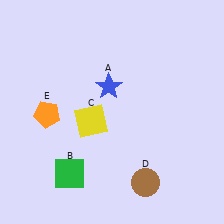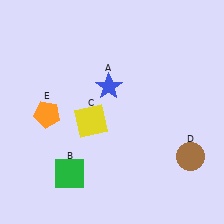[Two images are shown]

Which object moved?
The brown circle (D) moved right.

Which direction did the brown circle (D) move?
The brown circle (D) moved right.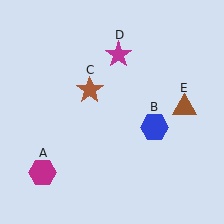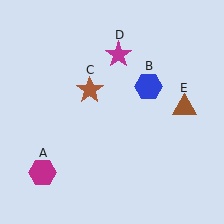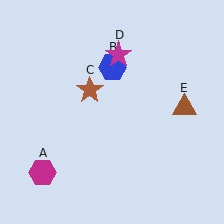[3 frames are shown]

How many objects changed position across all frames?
1 object changed position: blue hexagon (object B).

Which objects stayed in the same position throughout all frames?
Magenta hexagon (object A) and brown star (object C) and magenta star (object D) and brown triangle (object E) remained stationary.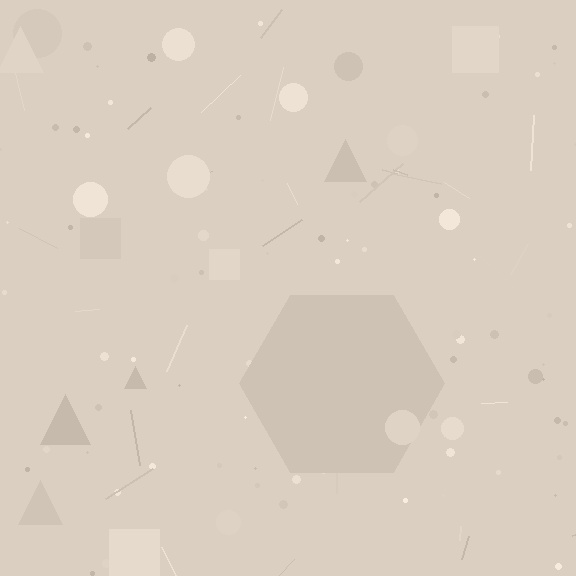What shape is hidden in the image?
A hexagon is hidden in the image.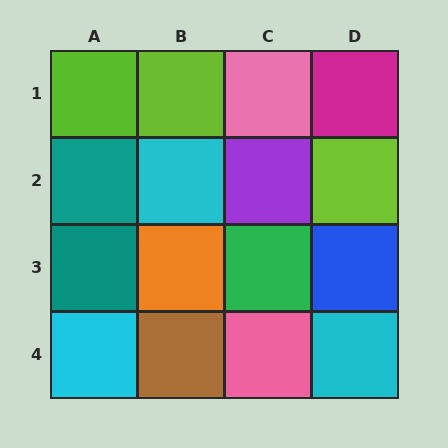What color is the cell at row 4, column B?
Brown.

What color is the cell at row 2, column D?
Lime.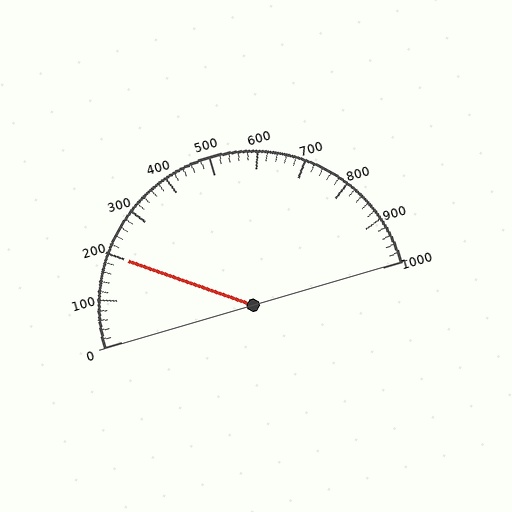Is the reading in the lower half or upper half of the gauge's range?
The reading is in the lower half of the range (0 to 1000).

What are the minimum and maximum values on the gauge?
The gauge ranges from 0 to 1000.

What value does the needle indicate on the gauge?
The needle indicates approximately 200.